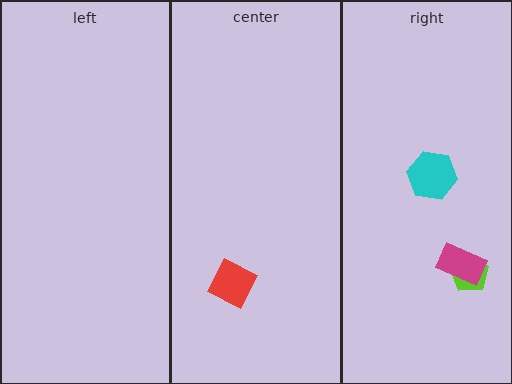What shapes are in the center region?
The red square.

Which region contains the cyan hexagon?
The right region.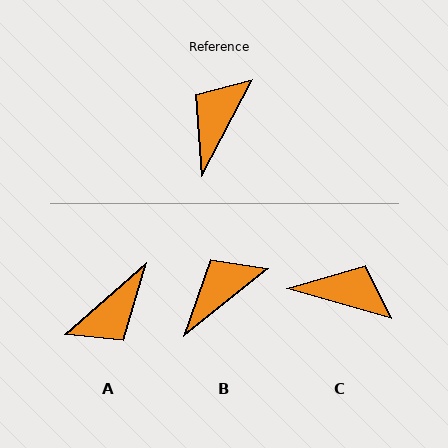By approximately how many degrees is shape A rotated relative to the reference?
Approximately 159 degrees counter-clockwise.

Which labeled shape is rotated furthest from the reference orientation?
A, about 159 degrees away.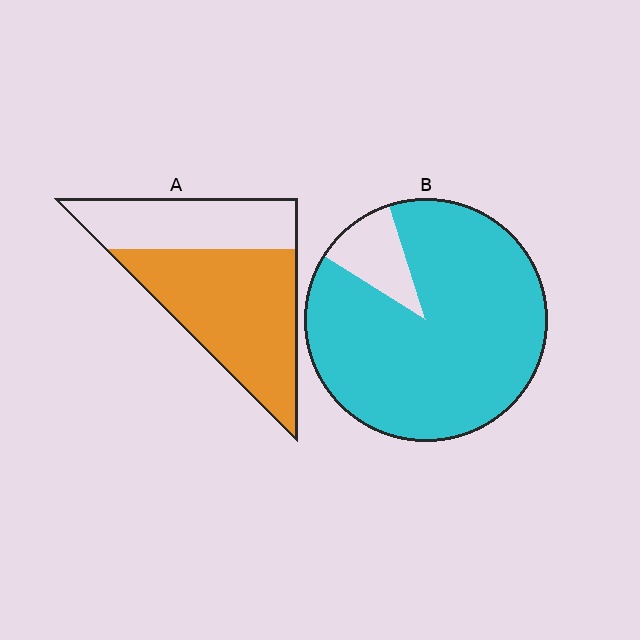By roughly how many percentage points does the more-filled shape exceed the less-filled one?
By roughly 25 percentage points (B over A).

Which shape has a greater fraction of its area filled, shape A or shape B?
Shape B.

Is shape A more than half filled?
Yes.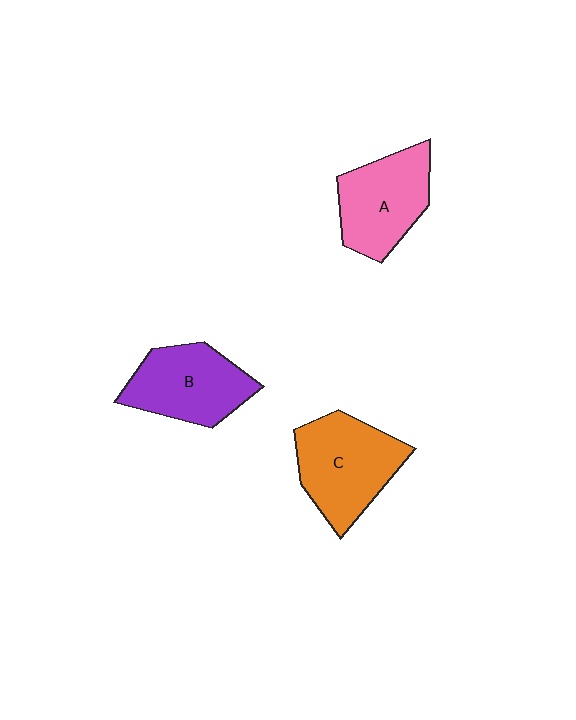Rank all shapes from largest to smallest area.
From largest to smallest: C (orange), B (purple), A (pink).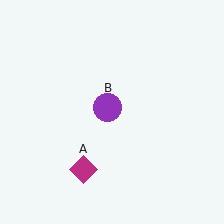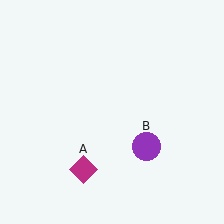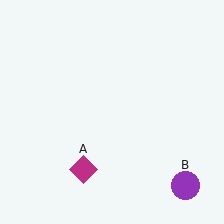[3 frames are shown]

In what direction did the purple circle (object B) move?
The purple circle (object B) moved down and to the right.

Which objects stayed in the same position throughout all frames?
Magenta diamond (object A) remained stationary.